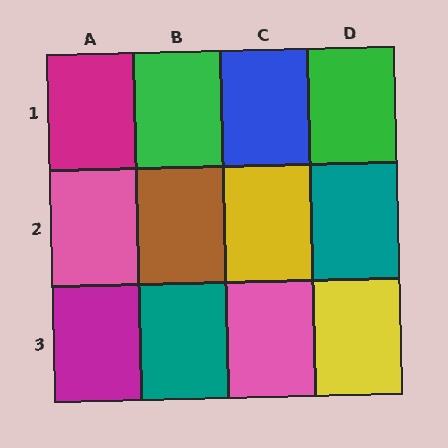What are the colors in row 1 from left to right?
Magenta, green, blue, green.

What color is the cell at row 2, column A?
Pink.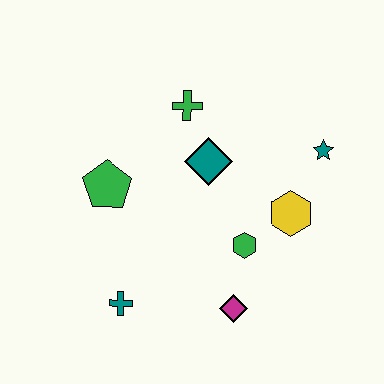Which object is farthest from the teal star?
The teal cross is farthest from the teal star.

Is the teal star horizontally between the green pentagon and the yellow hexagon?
No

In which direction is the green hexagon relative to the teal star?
The green hexagon is below the teal star.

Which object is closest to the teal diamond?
The green cross is closest to the teal diamond.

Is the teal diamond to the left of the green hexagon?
Yes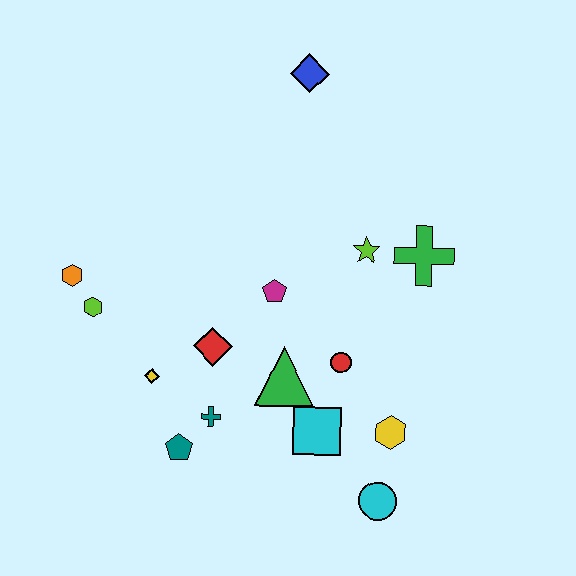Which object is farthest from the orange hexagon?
The cyan circle is farthest from the orange hexagon.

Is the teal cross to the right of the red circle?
No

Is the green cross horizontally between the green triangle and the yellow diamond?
No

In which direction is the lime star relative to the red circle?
The lime star is above the red circle.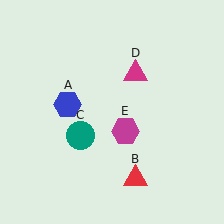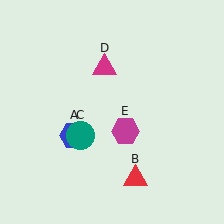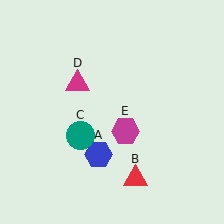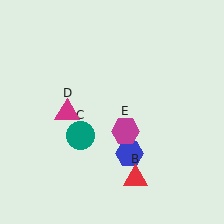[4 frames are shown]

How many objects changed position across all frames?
2 objects changed position: blue hexagon (object A), magenta triangle (object D).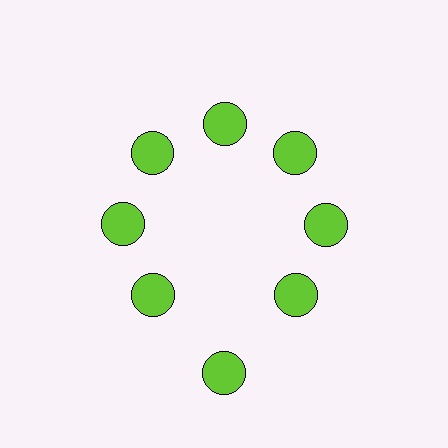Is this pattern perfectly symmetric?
No. The 8 lime circles are arranged in a ring, but one element near the 6 o'clock position is pushed outward from the center, breaking the 8-fold rotational symmetry.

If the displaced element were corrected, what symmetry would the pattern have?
It would have 8-fold rotational symmetry — the pattern would map onto itself every 45 degrees.